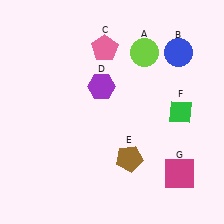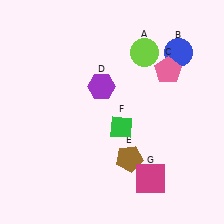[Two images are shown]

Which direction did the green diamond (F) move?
The green diamond (F) moved left.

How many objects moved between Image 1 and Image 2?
3 objects moved between the two images.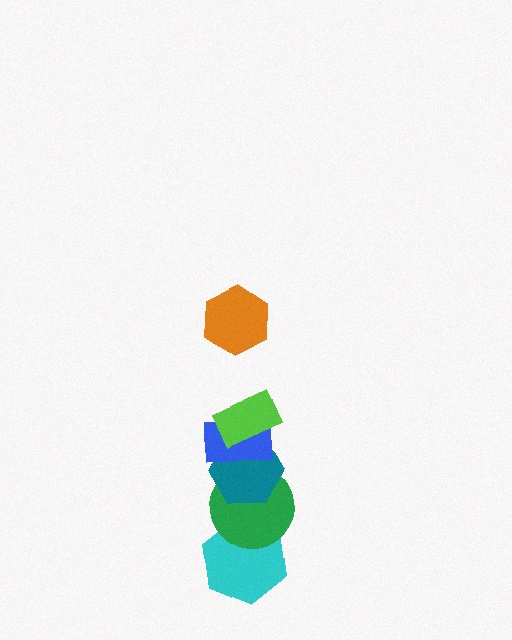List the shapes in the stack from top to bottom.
From top to bottom: the orange hexagon, the lime rectangle, the blue rectangle, the teal hexagon, the green circle, the cyan hexagon.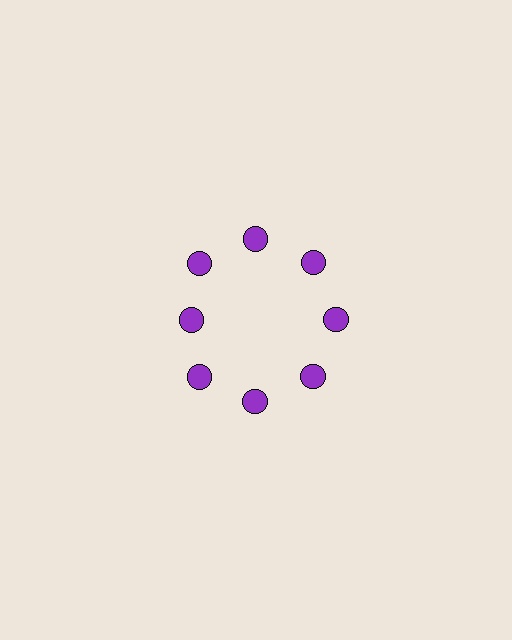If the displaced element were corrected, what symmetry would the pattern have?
It would have 8-fold rotational symmetry — the pattern would map onto itself every 45 degrees.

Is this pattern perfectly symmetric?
No. The 8 purple circles are arranged in a ring, but one element near the 9 o'clock position is pulled inward toward the center, breaking the 8-fold rotational symmetry.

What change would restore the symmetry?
The symmetry would be restored by moving it outward, back onto the ring so that all 8 circles sit at equal angles and equal distance from the center.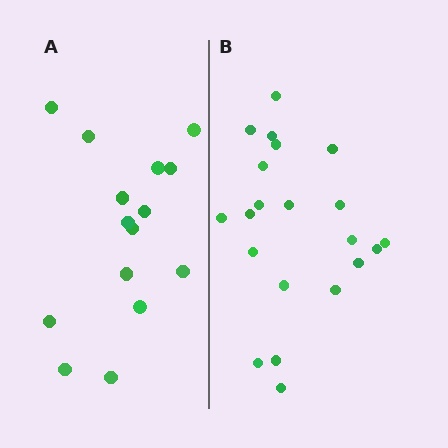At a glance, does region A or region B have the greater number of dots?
Region B (the right region) has more dots.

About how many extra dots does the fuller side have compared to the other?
Region B has about 6 more dots than region A.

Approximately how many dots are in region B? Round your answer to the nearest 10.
About 20 dots. (The exact count is 21, which rounds to 20.)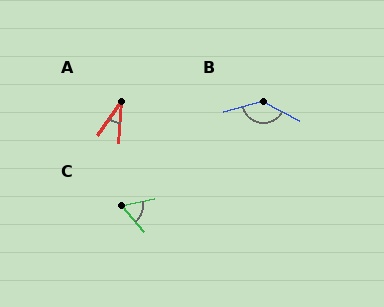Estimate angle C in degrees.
Approximately 62 degrees.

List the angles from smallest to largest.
A (32°), C (62°), B (137°).